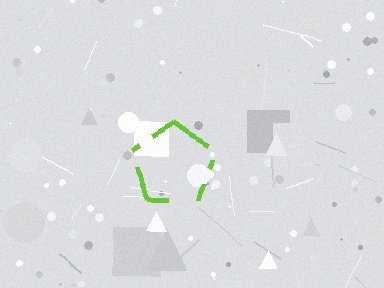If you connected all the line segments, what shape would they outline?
They would outline a pentagon.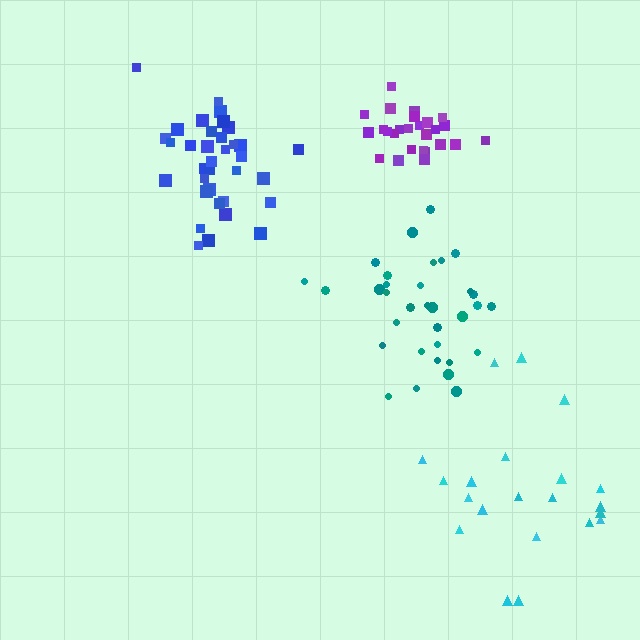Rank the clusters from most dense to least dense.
purple, blue, teal, cyan.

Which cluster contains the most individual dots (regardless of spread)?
Blue (35).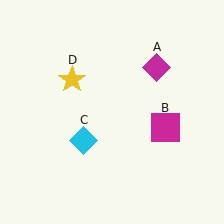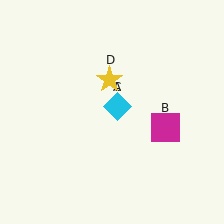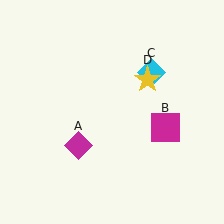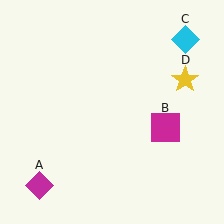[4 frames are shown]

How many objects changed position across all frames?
3 objects changed position: magenta diamond (object A), cyan diamond (object C), yellow star (object D).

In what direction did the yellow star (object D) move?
The yellow star (object D) moved right.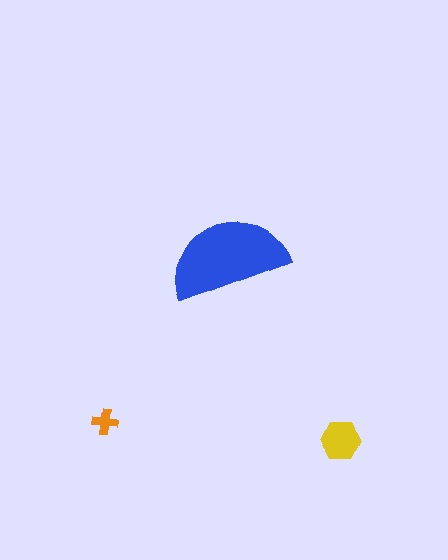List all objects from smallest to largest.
The orange cross, the yellow hexagon, the blue semicircle.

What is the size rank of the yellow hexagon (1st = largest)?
2nd.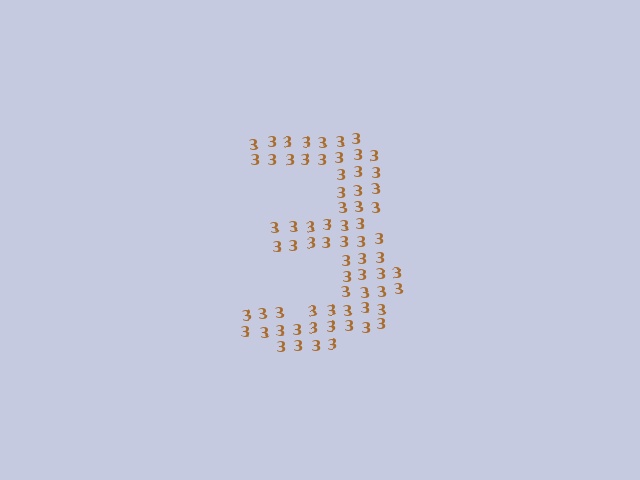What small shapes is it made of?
It is made of small digit 3's.